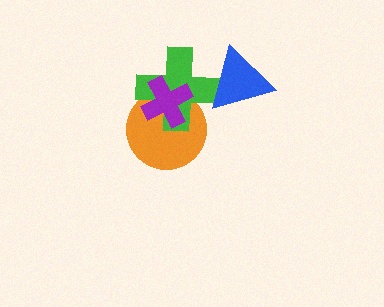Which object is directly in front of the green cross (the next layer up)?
The blue triangle is directly in front of the green cross.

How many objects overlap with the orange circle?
2 objects overlap with the orange circle.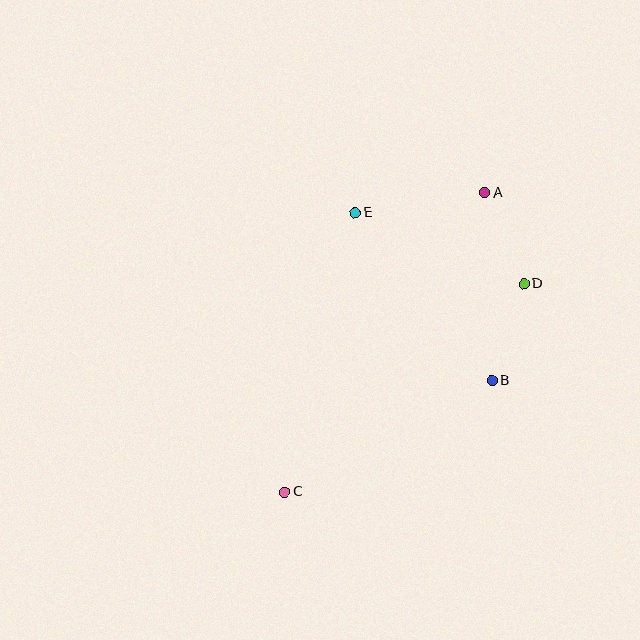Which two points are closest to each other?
Points A and D are closest to each other.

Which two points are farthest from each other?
Points A and C are farthest from each other.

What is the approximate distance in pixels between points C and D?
The distance between C and D is approximately 317 pixels.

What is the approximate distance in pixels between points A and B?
The distance between A and B is approximately 188 pixels.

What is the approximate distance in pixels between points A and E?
The distance between A and E is approximately 130 pixels.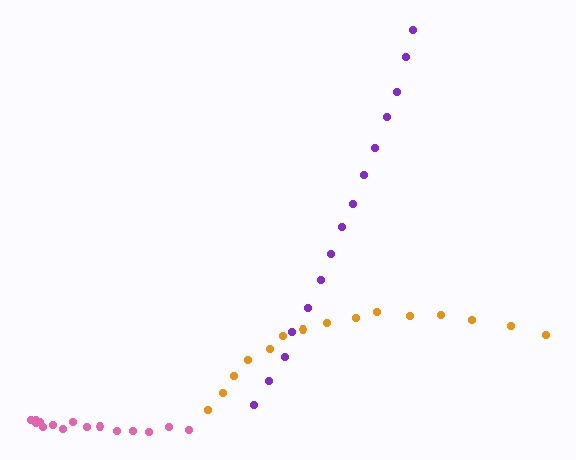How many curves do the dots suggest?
There are 3 distinct paths.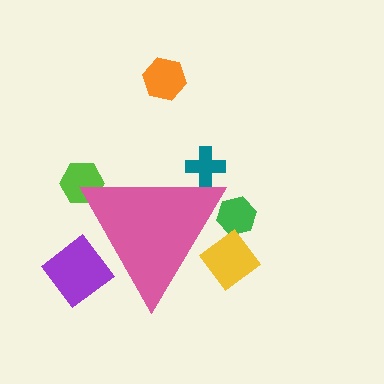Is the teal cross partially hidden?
Yes, the teal cross is partially hidden behind the pink triangle.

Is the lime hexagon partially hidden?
Yes, the lime hexagon is partially hidden behind the pink triangle.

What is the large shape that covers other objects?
A pink triangle.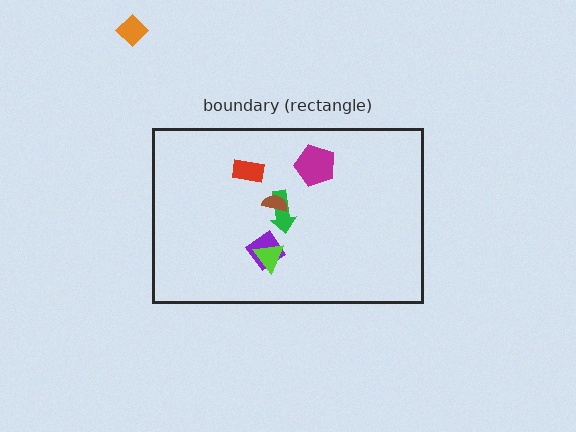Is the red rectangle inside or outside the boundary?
Inside.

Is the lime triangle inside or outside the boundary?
Inside.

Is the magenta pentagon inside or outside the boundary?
Inside.